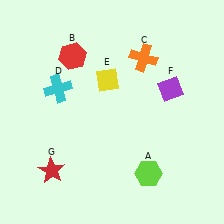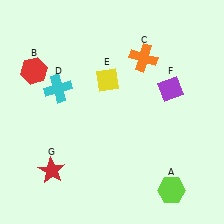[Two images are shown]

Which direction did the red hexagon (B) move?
The red hexagon (B) moved left.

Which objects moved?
The objects that moved are: the lime hexagon (A), the red hexagon (B).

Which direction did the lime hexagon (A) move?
The lime hexagon (A) moved right.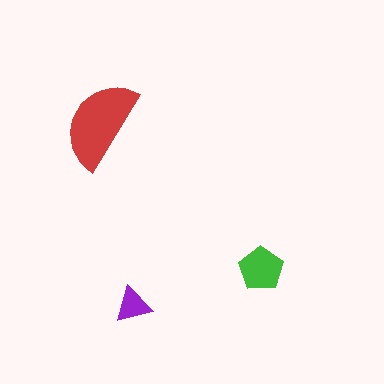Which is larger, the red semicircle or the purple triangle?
The red semicircle.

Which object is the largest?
The red semicircle.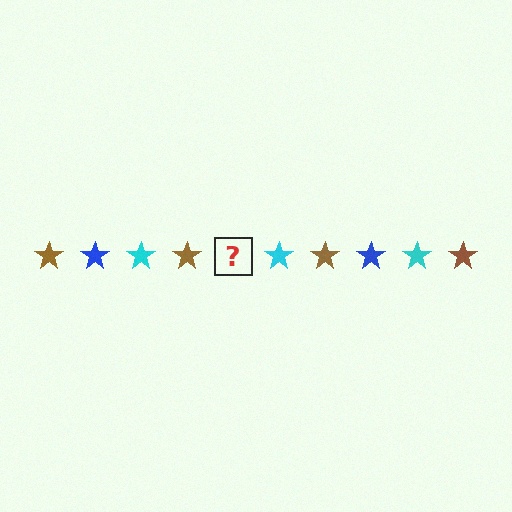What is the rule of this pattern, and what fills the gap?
The rule is that the pattern cycles through brown, blue, cyan stars. The gap should be filled with a blue star.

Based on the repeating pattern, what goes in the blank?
The blank should be a blue star.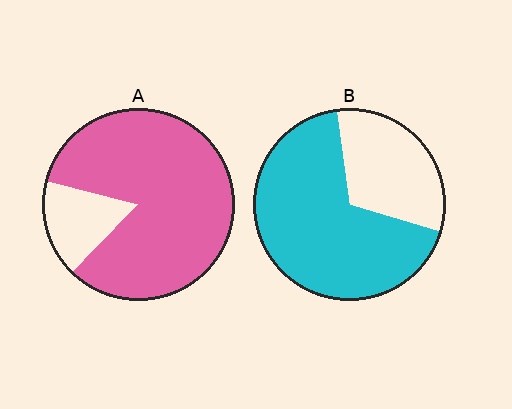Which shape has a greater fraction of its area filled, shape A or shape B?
Shape A.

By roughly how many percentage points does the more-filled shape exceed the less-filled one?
By roughly 15 percentage points (A over B).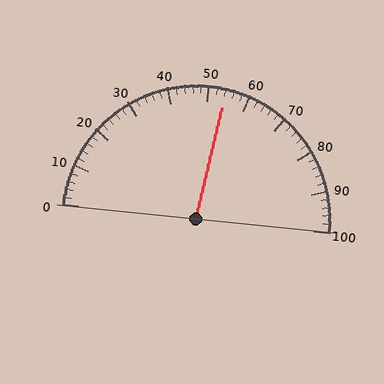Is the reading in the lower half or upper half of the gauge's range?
The reading is in the upper half of the range (0 to 100).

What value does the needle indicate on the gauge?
The needle indicates approximately 54.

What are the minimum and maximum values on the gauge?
The gauge ranges from 0 to 100.